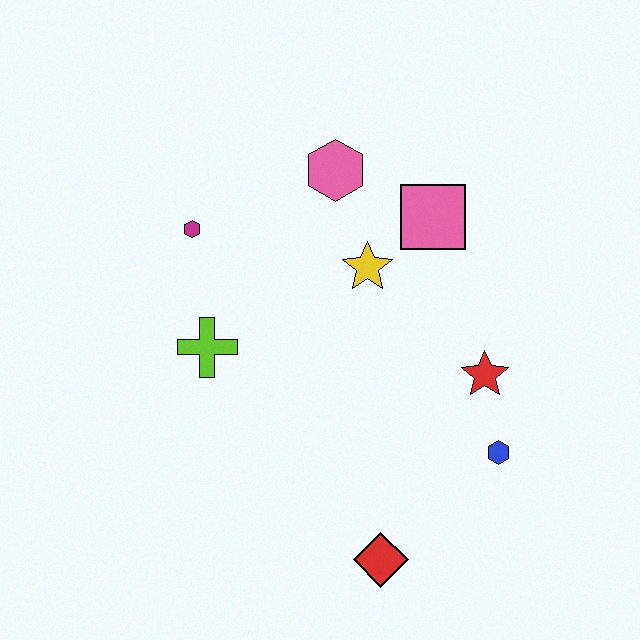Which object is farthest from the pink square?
The red diamond is farthest from the pink square.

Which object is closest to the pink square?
The yellow star is closest to the pink square.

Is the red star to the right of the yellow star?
Yes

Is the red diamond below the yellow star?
Yes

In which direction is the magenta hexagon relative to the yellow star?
The magenta hexagon is to the left of the yellow star.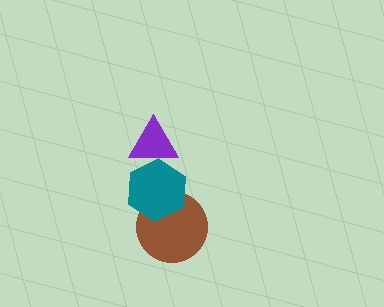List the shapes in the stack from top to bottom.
From top to bottom: the purple triangle, the teal hexagon, the brown circle.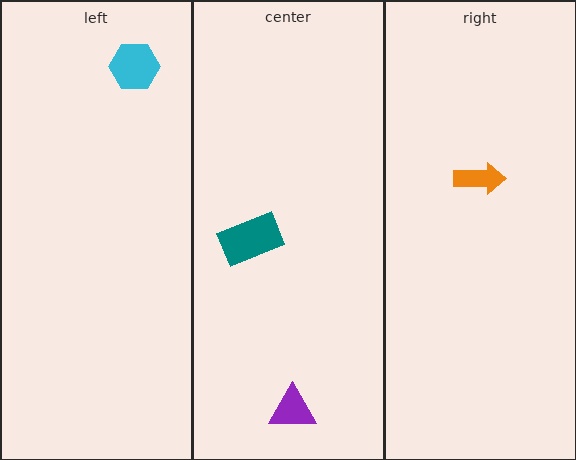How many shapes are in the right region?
1.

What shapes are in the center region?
The teal rectangle, the purple triangle.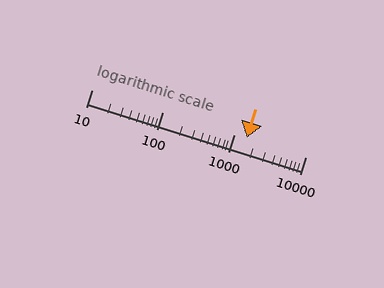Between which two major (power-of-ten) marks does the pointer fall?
The pointer is between 1000 and 10000.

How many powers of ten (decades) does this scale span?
The scale spans 3 decades, from 10 to 10000.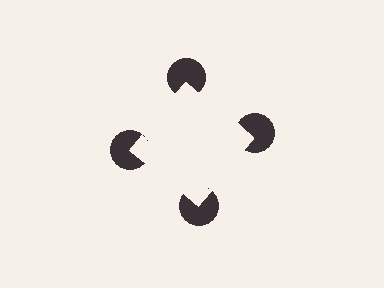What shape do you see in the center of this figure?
An illusory square — its edges are inferred from the aligned wedge cuts in the pac-man discs, not physically drawn.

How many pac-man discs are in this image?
There are 4 — one at each vertex of the illusory square.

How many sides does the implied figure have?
4 sides.